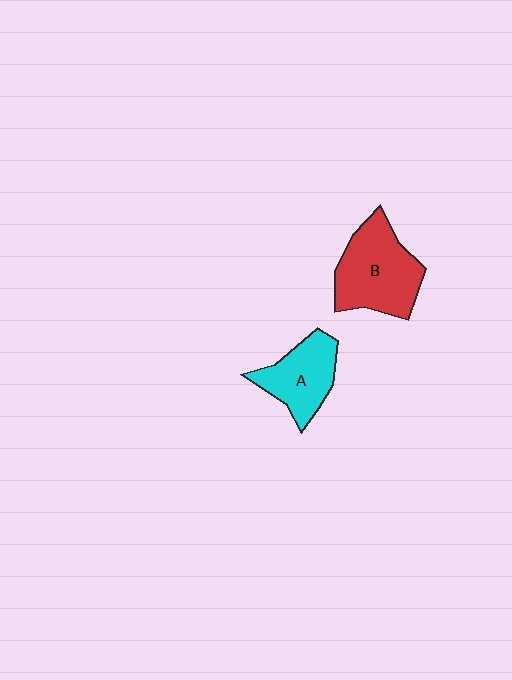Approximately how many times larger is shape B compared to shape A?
Approximately 1.4 times.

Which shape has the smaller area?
Shape A (cyan).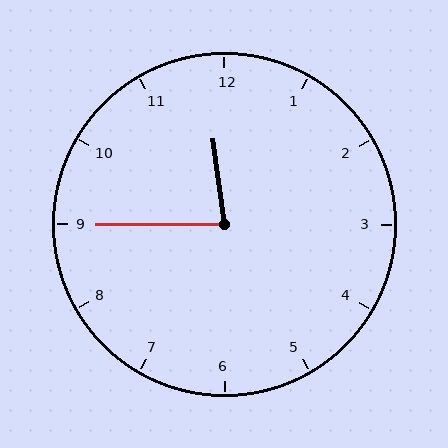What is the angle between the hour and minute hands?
Approximately 82 degrees.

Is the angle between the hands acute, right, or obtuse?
It is acute.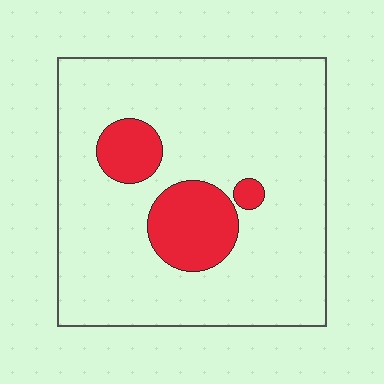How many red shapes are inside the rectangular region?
3.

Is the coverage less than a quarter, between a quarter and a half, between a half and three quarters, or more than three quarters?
Less than a quarter.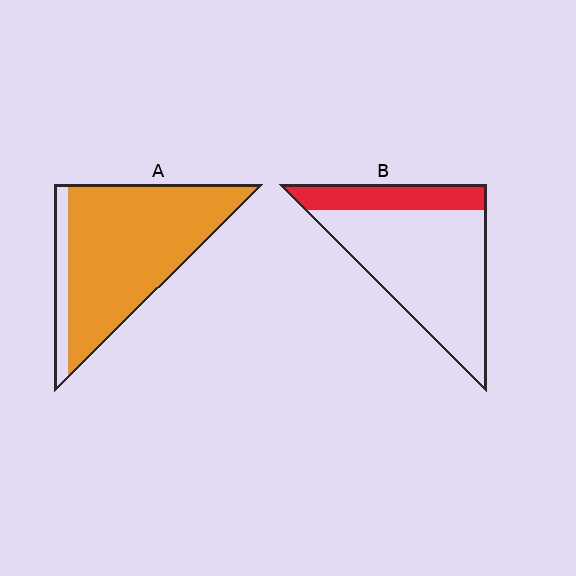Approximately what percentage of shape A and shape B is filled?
A is approximately 85% and B is approximately 25%.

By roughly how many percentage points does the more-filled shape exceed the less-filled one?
By roughly 65 percentage points (A over B).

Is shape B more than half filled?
No.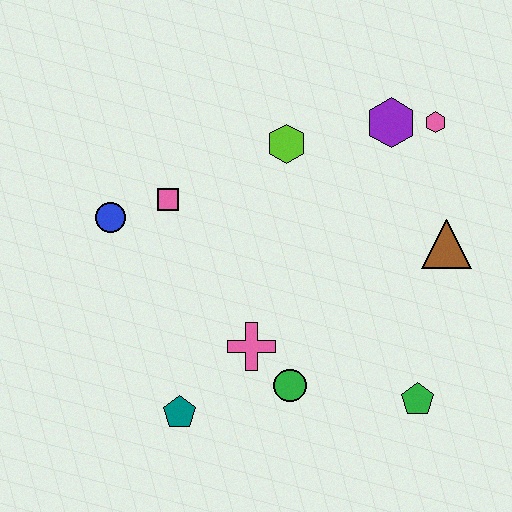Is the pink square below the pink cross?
No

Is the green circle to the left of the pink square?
No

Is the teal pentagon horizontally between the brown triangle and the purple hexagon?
No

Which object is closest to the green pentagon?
The green circle is closest to the green pentagon.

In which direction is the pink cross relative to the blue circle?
The pink cross is to the right of the blue circle.